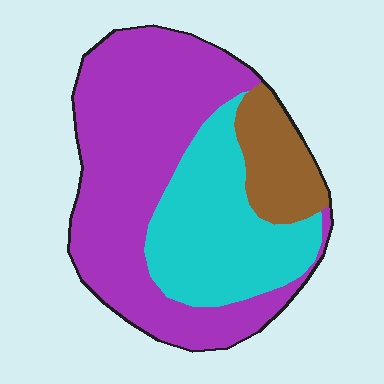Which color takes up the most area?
Purple, at roughly 55%.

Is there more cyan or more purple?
Purple.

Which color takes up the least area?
Brown, at roughly 15%.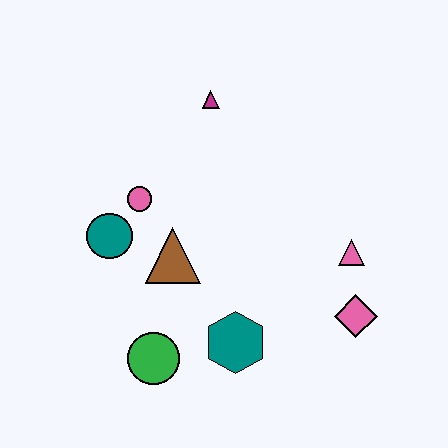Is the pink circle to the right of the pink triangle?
No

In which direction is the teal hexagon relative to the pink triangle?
The teal hexagon is to the left of the pink triangle.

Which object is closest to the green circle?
The teal hexagon is closest to the green circle.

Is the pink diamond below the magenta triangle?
Yes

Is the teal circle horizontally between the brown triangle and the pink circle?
No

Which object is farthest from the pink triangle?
The teal circle is farthest from the pink triangle.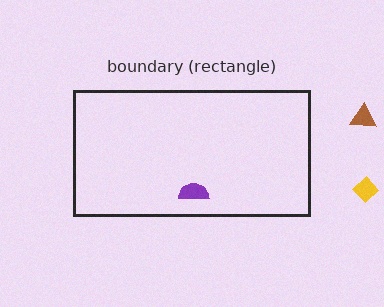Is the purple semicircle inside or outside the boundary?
Inside.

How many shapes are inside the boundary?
1 inside, 2 outside.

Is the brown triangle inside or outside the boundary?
Outside.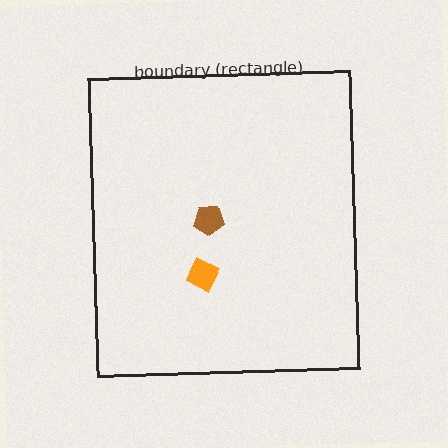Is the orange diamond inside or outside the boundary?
Inside.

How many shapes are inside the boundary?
2 inside, 0 outside.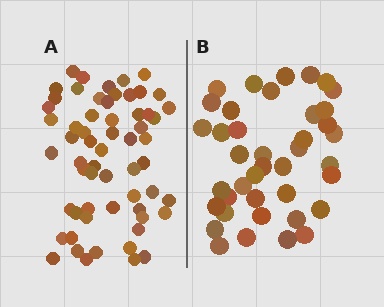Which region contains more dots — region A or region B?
Region A (the left region) has more dots.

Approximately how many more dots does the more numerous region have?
Region A has approximately 20 more dots than region B.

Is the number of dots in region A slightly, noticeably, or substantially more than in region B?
Region A has substantially more. The ratio is roughly 1.5 to 1.